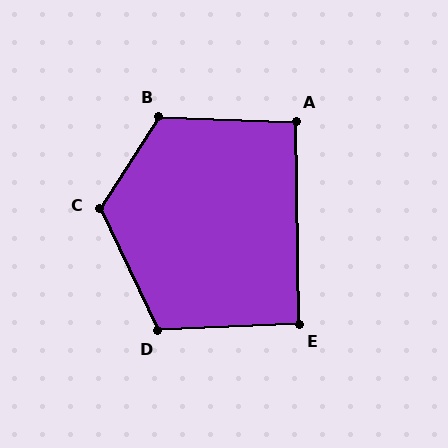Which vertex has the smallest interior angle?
E, at approximately 92 degrees.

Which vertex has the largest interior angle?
C, at approximately 122 degrees.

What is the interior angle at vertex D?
Approximately 113 degrees (obtuse).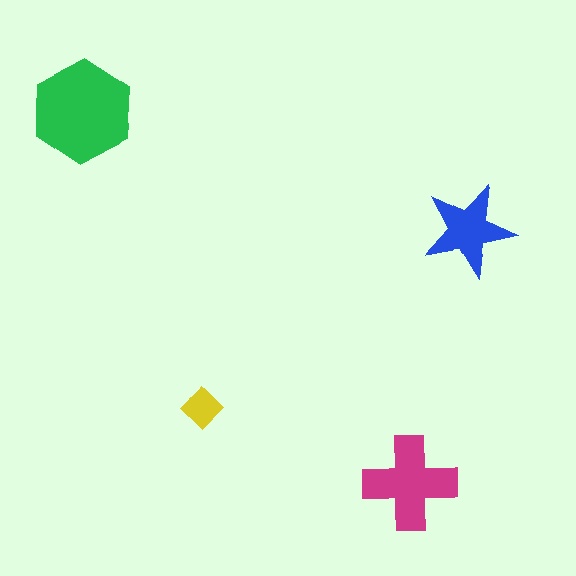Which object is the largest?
The green hexagon.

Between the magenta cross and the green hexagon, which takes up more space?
The green hexagon.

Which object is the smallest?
The yellow diamond.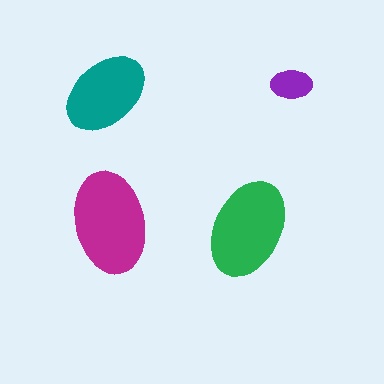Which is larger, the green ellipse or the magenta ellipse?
The magenta one.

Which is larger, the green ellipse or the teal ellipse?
The green one.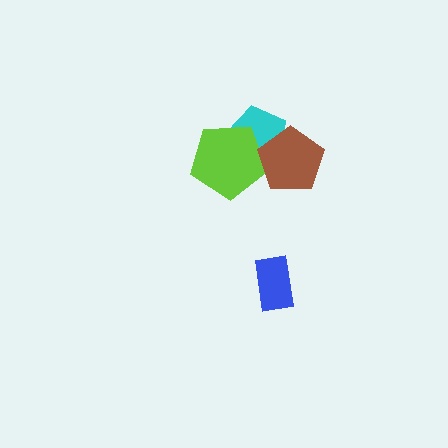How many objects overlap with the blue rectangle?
0 objects overlap with the blue rectangle.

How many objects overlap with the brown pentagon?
2 objects overlap with the brown pentagon.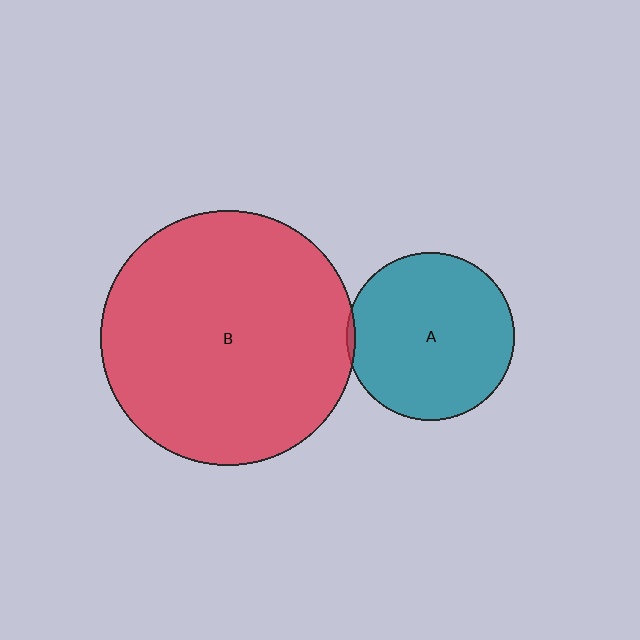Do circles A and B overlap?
Yes.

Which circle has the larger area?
Circle B (red).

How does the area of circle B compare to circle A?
Approximately 2.3 times.